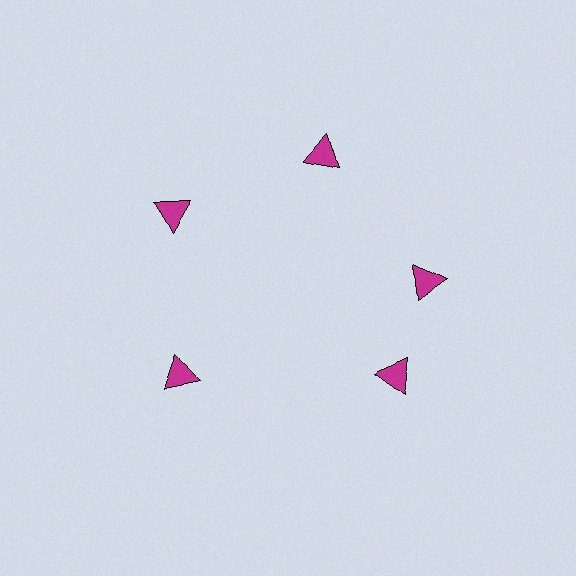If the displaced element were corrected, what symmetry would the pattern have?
It would have 5-fold rotational symmetry — the pattern would map onto itself every 72 degrees.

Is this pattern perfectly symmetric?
No. The 5 magenta triangles are arranged in a ring, but one element near the 5 o'clock position is rotated out of alignment along the ring, breaking the 5-fold rotational symmetry.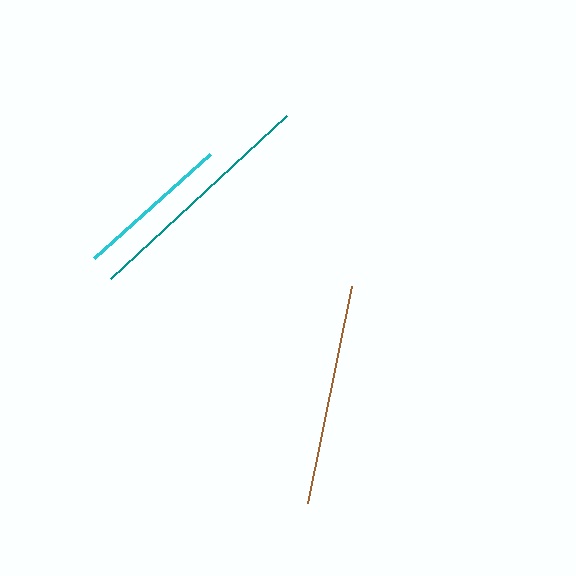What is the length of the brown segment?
The brown segment is approximately 221 pixels long.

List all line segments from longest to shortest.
From longest to shortest: teal, brown, cyan.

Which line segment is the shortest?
The cyan line is the shortest at approximately 157 pixels.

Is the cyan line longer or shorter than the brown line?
The brown line is longer than the cyan line.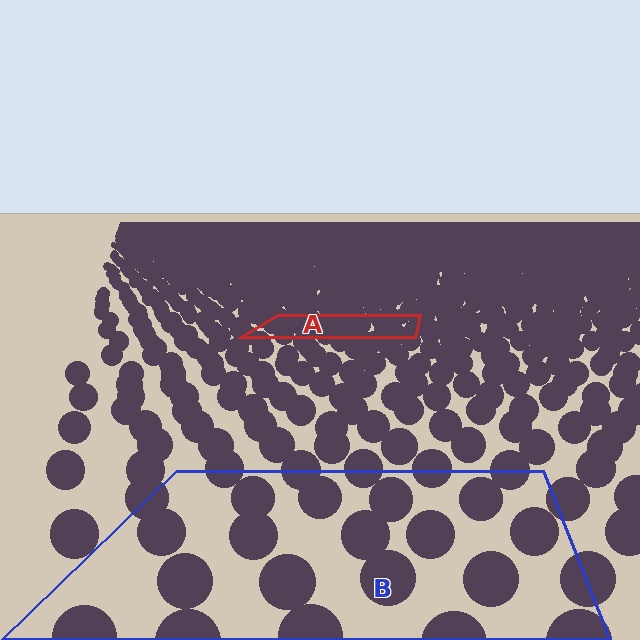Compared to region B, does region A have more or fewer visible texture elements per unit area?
Region A has more texture elements per unit area — they are packed more densely because it is farther away.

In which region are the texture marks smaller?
The texture marks are smaller in region A, because it is farther away.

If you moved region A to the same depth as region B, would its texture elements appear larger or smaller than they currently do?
They would appear larger. At a closer depth, the same texture elements are projected at a bigger on-screen size.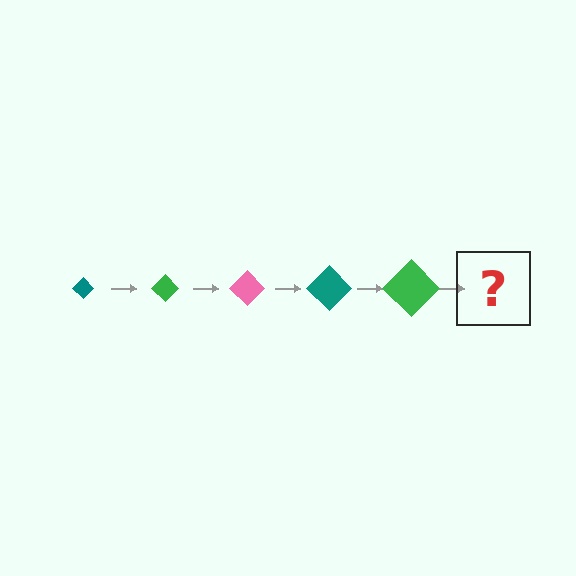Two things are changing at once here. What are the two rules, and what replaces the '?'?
The two rules are that the diamond grows larger each step and the color cycles through teal, green, and pink. The '?' should be a pink diamond, larger than the previous one.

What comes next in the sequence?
The next element should be a pink diamond, larger than the previous one.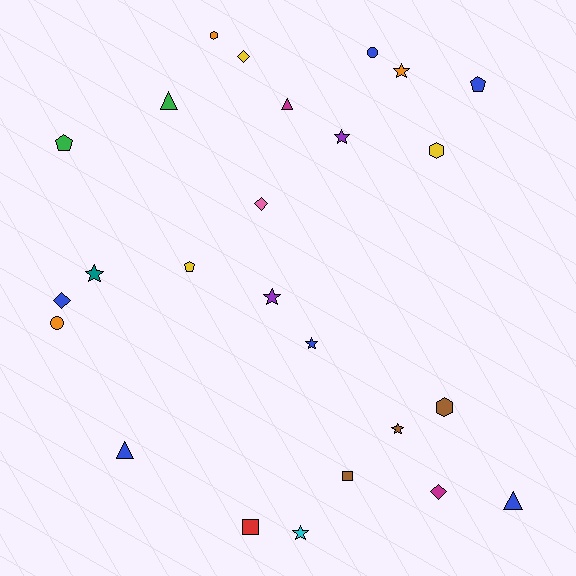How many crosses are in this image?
There are no crosses.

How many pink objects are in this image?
There is 1 pink object.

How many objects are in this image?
There are 25 objects.